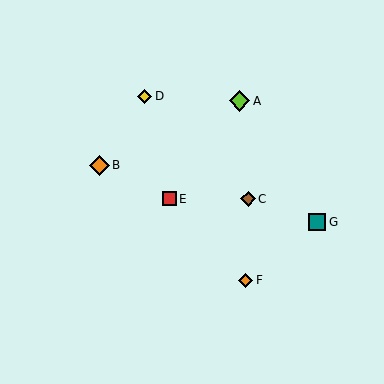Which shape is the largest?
The lime diamond (labeled A) is the largest.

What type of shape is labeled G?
Shape G is a teal square.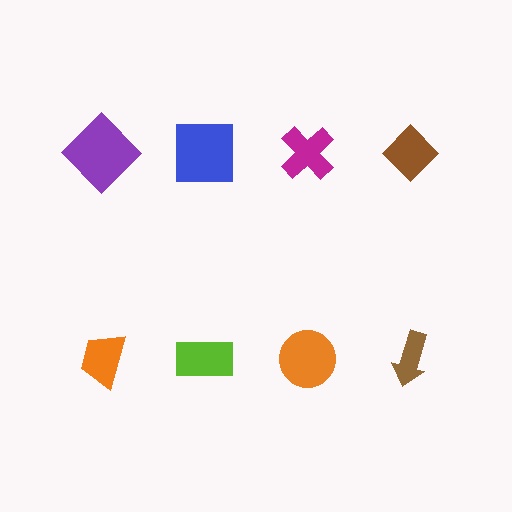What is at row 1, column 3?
A magenta cross.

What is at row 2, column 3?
An orange circle.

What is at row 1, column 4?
A brown diamond.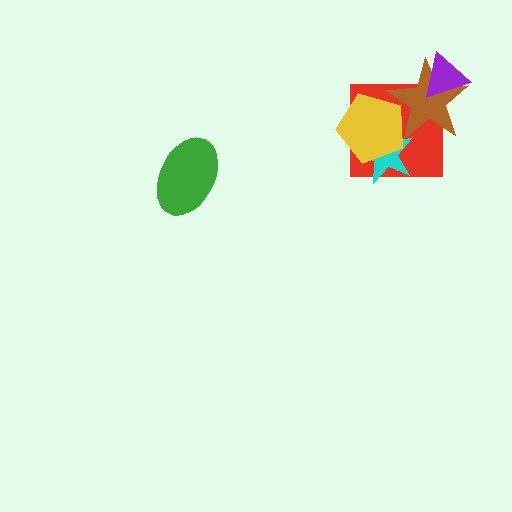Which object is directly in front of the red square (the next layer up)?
The brown star is directly in front of the red square.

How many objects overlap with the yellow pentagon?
3 objects overlap with the yellow pentagon.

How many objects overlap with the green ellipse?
0 objects overlap with the green ellipse.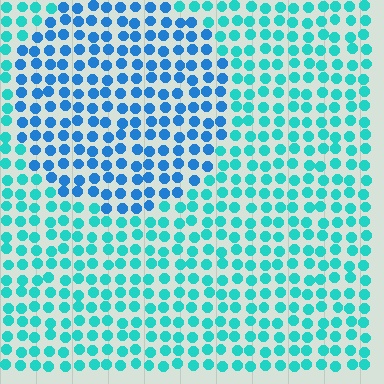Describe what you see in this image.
The image is filled with small cyan elements in a uniform arrangement. A circle-shaped region is visible where the elements are tinted to a slightly different hue, forming a subtle color boundary.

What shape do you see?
I see a circle.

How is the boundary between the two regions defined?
The boundary is defined purely by a slight shift in hue (about 33 degrees). Spacing, size, and orientation are identical on both sides.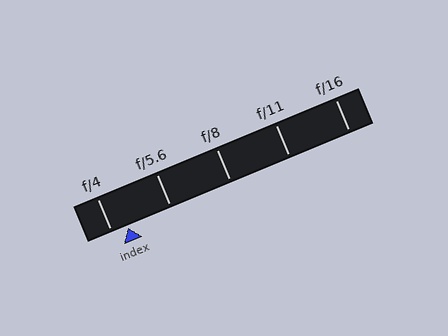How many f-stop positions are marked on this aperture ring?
There are 5 f-stop positions marked.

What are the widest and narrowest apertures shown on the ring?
The widest aperture shown is f/4 and the narrowest is f/16.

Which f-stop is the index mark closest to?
The index mark is closest to f/4.